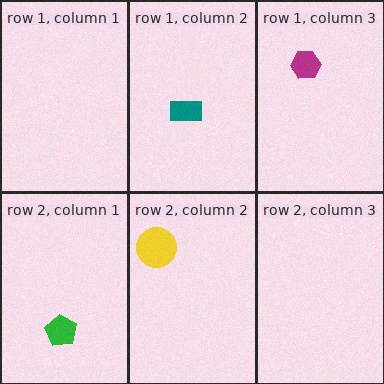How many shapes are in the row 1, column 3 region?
1.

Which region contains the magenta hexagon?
The row 1, column 3 region.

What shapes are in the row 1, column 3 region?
The magenta hexagon.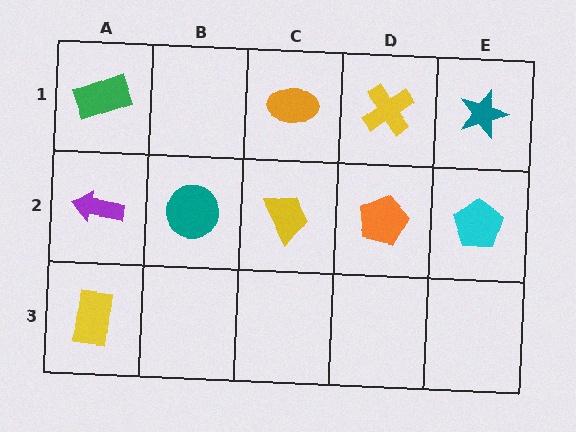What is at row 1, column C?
An orange ellipse.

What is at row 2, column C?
A yellow trapezoid.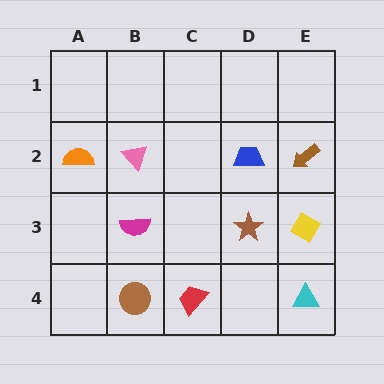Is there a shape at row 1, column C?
No, that cell is empty.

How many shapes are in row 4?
3 shapes.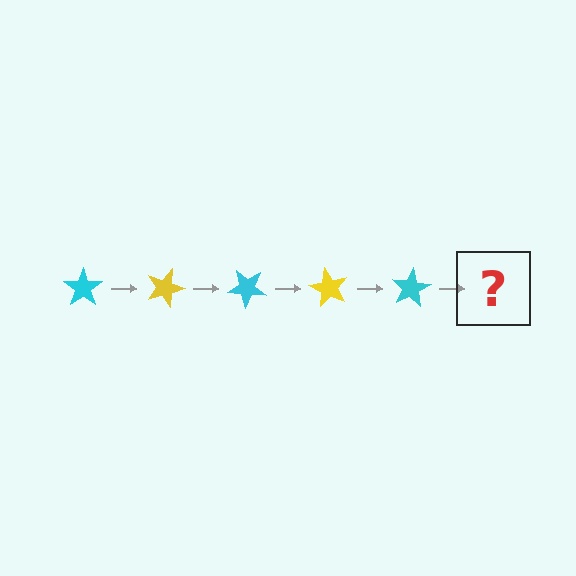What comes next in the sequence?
The next element should be a yellow star, rotated 100 degrees from the start.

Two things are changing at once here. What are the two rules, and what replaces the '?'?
The two rules are that it rotates 20 degrees each step and the color cycles through cyan and yellow. The '?' should be a yellow star, rotated 100 degrees from the start.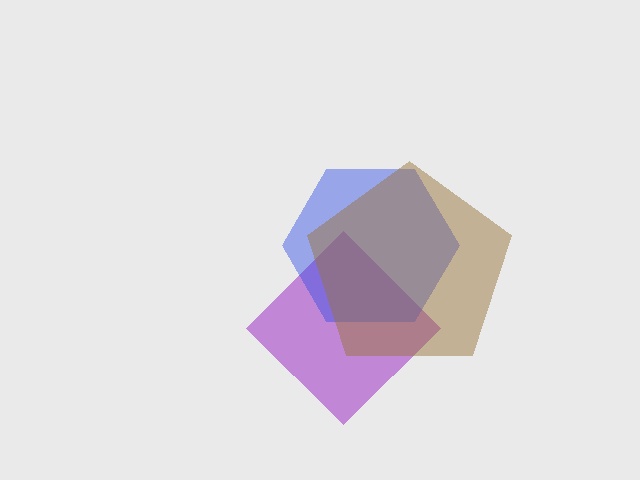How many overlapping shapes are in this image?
There are 3 overlapping shapes in the image.